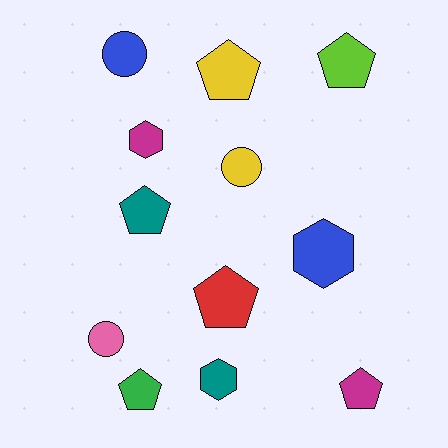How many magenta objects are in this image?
There are 2 magenta objects.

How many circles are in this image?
There are 3 circles.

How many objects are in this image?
There are 12 objects.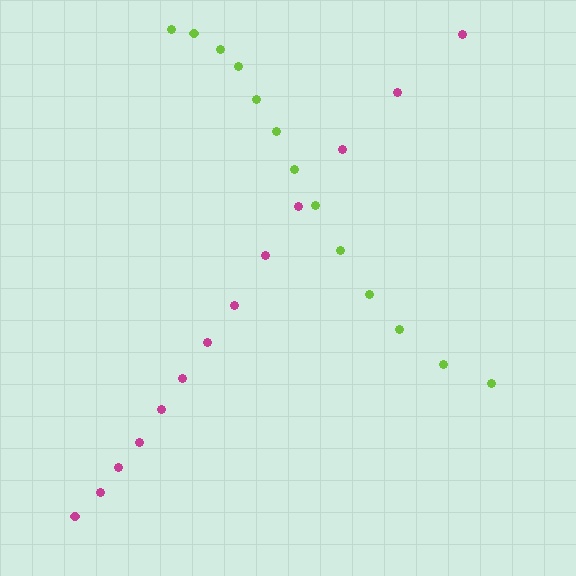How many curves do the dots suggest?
There are 2 distinct paths.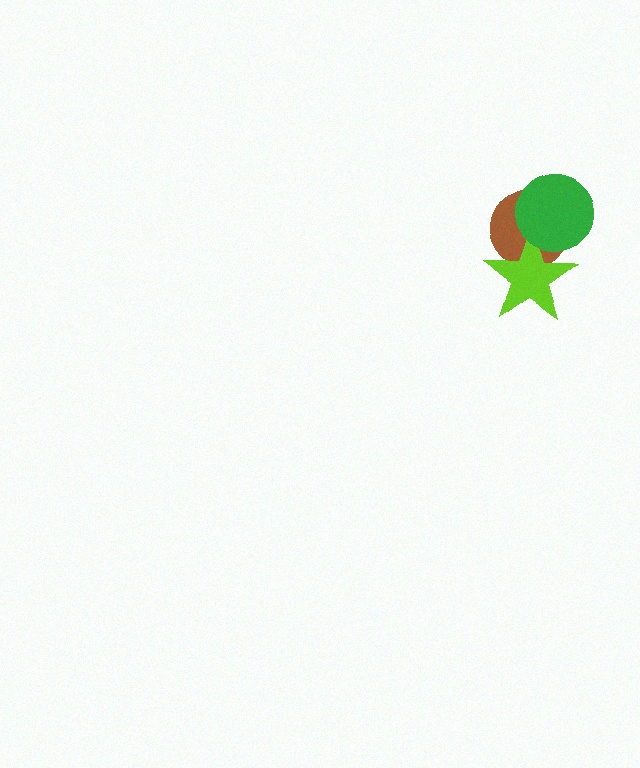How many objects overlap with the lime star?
2 objects overlap with the lime star.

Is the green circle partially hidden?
No, no other shape covers it.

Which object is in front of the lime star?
The green circle is in front of the lime star.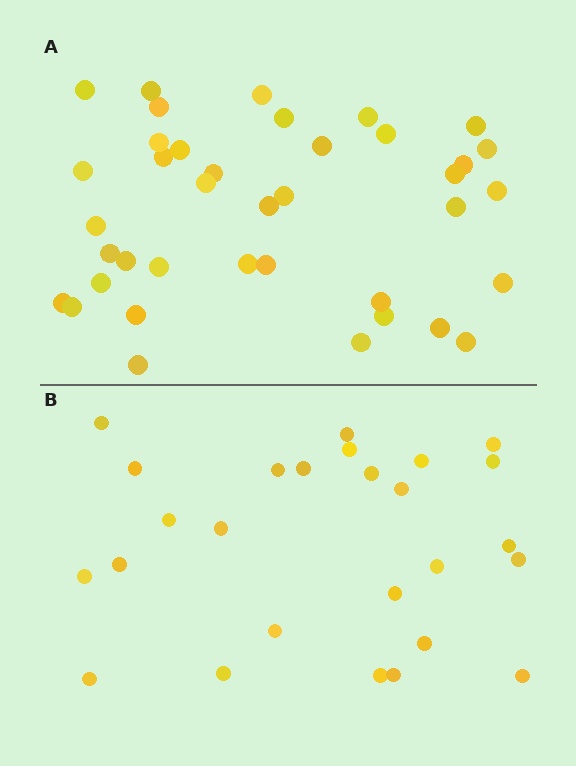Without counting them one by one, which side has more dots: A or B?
Region A (the top region) has more dots.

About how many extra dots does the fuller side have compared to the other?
Region A has approximately 15 more dots than region B.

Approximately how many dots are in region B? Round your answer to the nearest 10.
About 30 dots. (The exact count is 26, which rounds to 30.)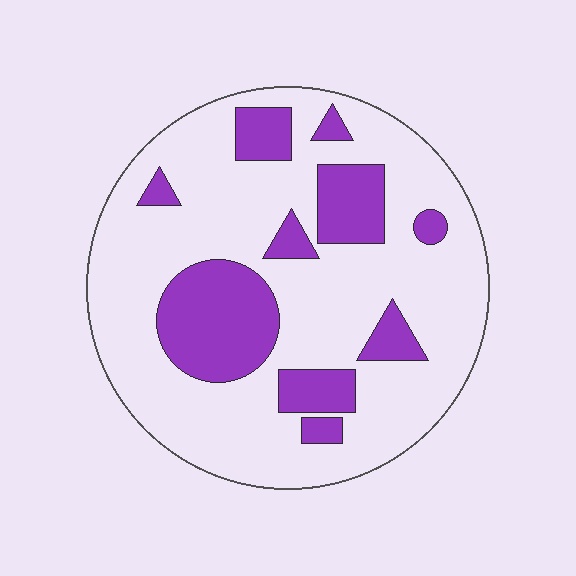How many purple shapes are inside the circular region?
10.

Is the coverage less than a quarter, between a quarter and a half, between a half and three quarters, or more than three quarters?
Less than a quarter.